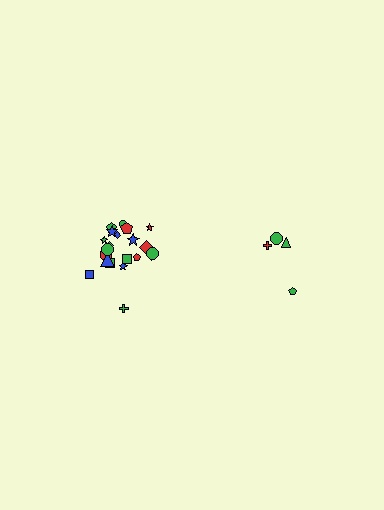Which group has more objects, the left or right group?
The left group.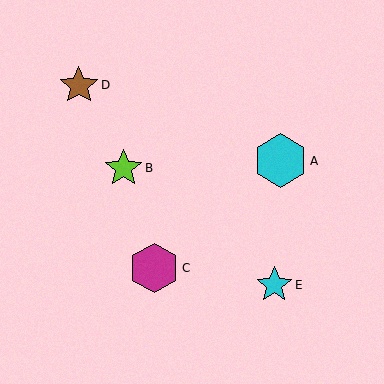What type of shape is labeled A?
Shape A is a cyan hexagon.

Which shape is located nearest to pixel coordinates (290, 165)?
The cyan hexagon (labeled A) at (280, 161) is nearest to that location.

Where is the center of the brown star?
The center of the brown star is at (79, 85).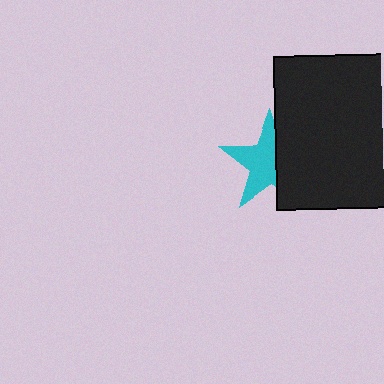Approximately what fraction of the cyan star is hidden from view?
Roughly 41% of the cyan star is hidden behind the black square.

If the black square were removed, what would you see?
You would see the complete cyan star.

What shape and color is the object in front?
The object in front is a black square.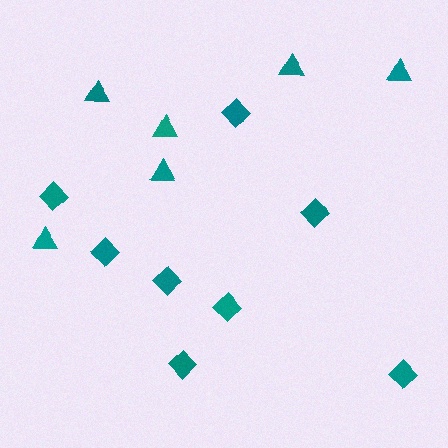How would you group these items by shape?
There are 2 groups: one group of triangles (6) and one group of diamonds (8).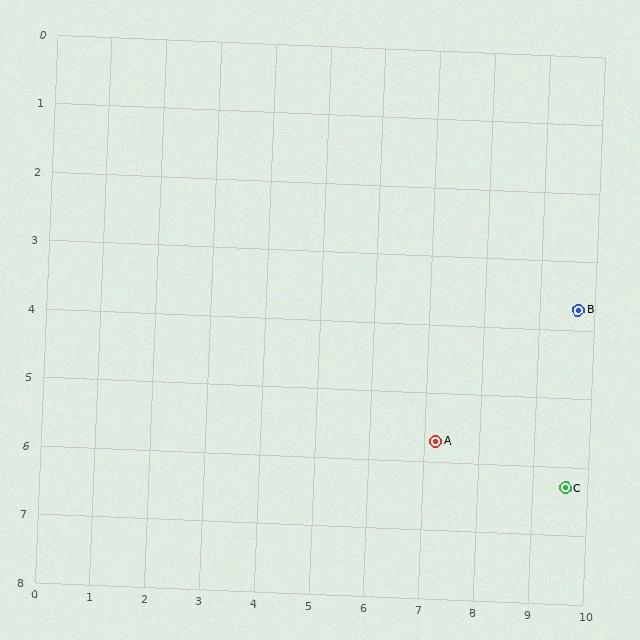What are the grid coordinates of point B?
Point B is at approximately (9.7, 3.7).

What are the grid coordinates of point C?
Point C is at approximately (9.6, 6.3).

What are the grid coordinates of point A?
Point A is at approximately (7.2, 5.7).